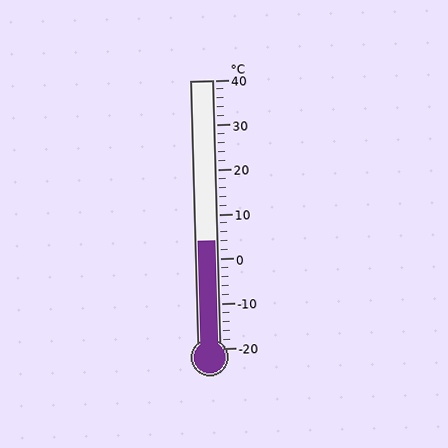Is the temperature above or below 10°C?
The temperature is below 10°C.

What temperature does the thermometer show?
The thermometer shows approximately 4°C.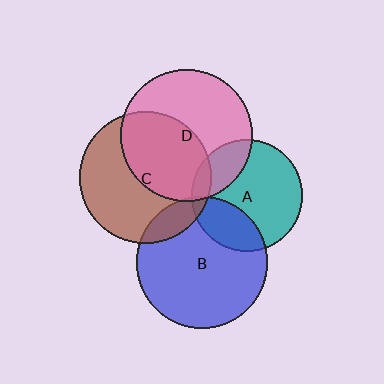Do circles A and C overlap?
Yes.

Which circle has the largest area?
Circle D (pink).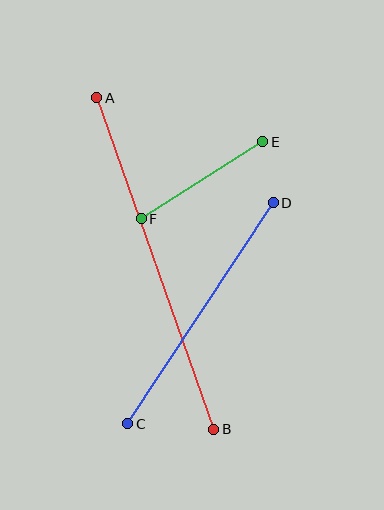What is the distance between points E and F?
The distance is approximately 144 pixels.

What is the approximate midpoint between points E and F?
The midpoint is at approximately (202, 180) pixels.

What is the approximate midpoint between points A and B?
The midpoint is at approximately (155, 263) pixels.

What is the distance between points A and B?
The distance is approximately 351 pixels.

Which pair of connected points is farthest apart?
Points A and B are farthest apart.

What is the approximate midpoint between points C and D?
The midpoint is at approximately (200, 313) pixels.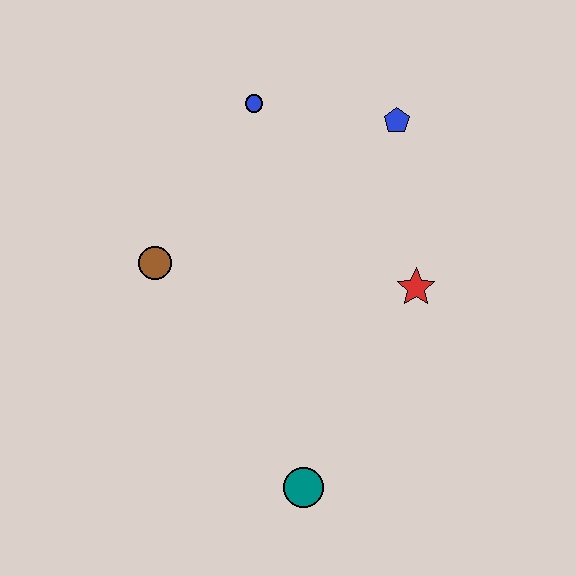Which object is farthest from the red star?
The brown circle is farthest from the red star.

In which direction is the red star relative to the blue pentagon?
The red star is below the blue pentagon.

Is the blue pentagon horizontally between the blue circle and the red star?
Yes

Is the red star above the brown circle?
No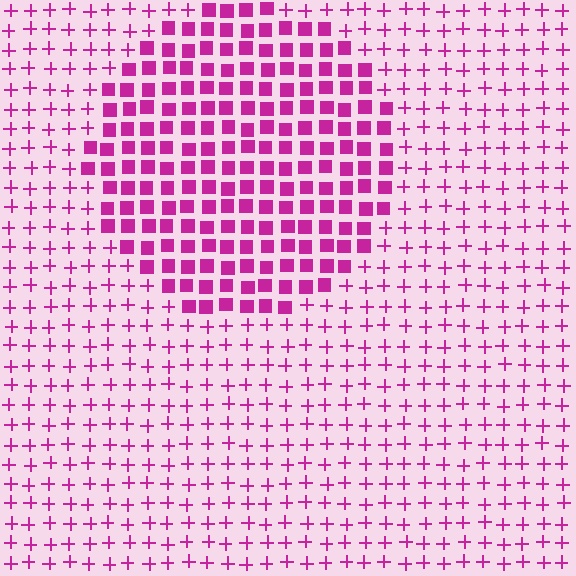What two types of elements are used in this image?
The image uses squares inside the circle region and plus signs outside it.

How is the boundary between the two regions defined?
The boundary is defined by a change in element shape: squares inside vs. plus signs outside. All elements share the same color and spacing.